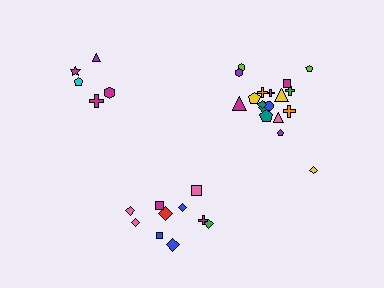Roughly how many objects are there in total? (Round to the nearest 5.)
Roughly 35 objects in total.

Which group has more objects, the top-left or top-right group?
The top-right group.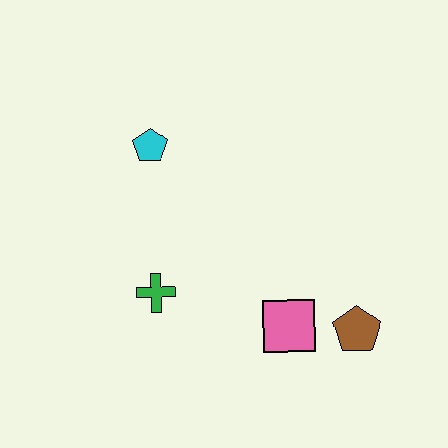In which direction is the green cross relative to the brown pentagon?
The green cross is to the left of the brown pentagon.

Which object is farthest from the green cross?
The brown pentagon is farthest from the green cross.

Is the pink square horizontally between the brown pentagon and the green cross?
Yes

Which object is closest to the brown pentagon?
The pink square is closest to the brown pentagon.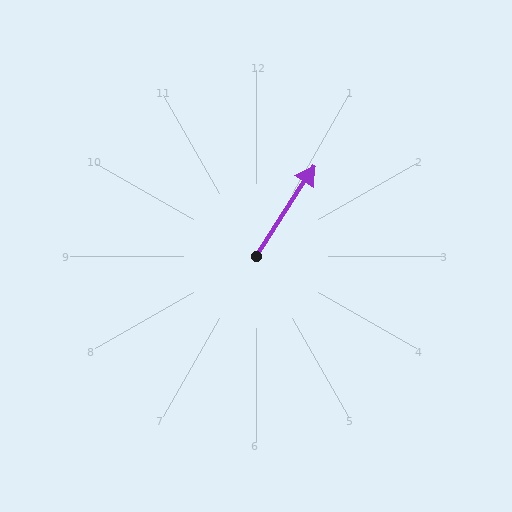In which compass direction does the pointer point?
Northeast.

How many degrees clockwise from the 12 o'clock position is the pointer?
Approximately 33 degrees.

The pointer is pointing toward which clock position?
Roughly 1 o'clock.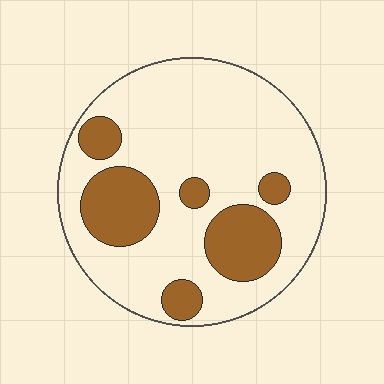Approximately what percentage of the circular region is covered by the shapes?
Approximately 25%.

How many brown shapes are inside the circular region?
6.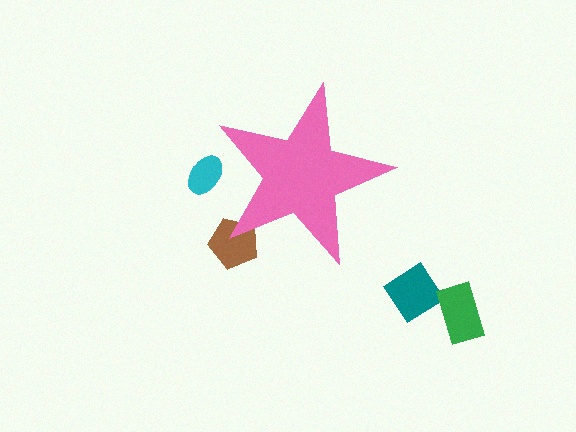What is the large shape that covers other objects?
A pink star.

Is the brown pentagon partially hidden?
Yes, the brown pentagon is partially hidden behind the pink star.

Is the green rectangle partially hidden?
No, the green rectangle is fully visible.